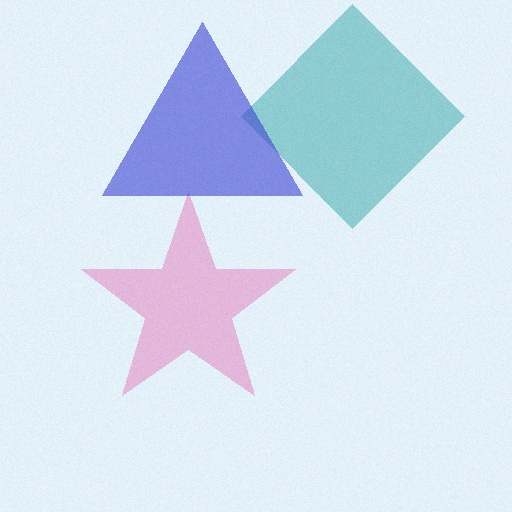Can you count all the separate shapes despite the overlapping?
Yes, there are 3 separate shapes.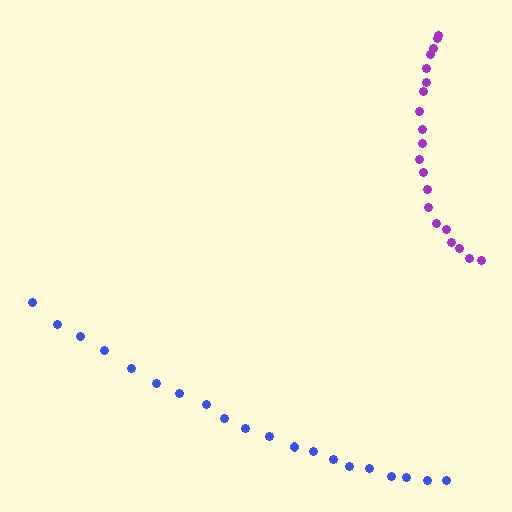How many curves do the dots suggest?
There are 2 distinct paths.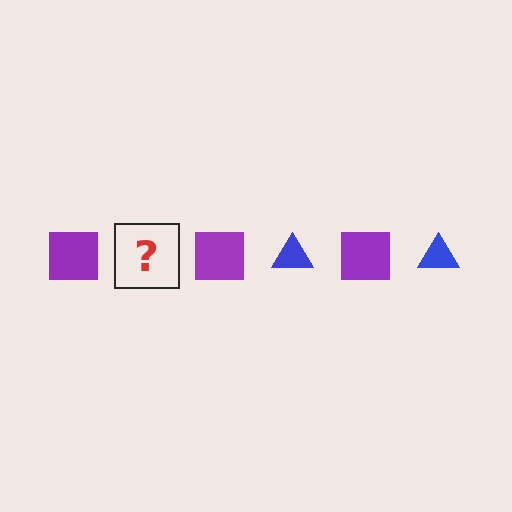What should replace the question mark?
The question mark should be replaced with a blue triangle.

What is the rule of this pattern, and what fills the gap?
The rule is that the pattern alternates between purple square and blue triangle. The gap should be filled with a blue triangle.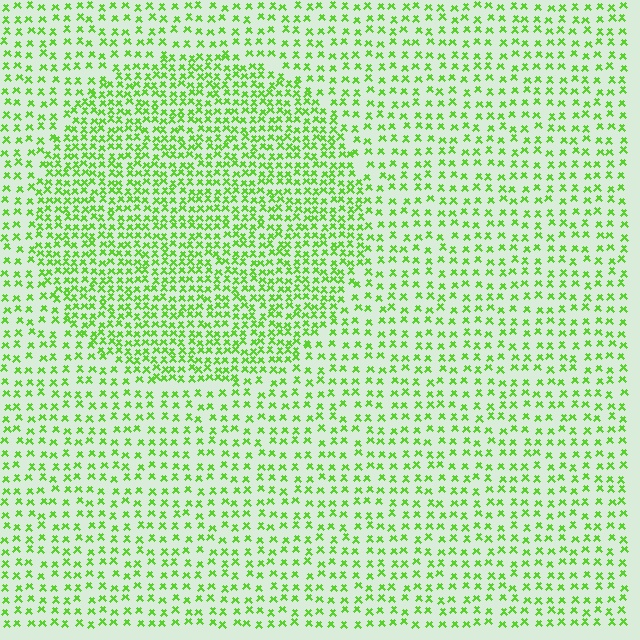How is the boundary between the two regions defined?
The boundary is defined by a change in element density (approximately 1.9x ratio). All elements are the same color, size, and shape.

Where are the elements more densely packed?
The elements are more densely packed inside the circle boundary.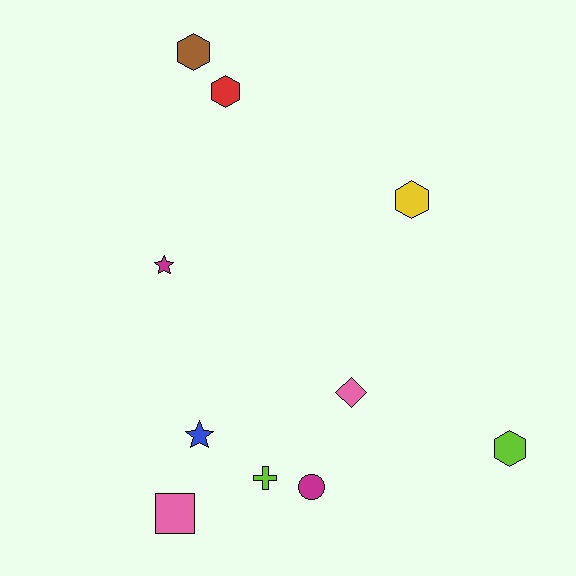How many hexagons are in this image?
There are 4 hexagons.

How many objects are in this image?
There are 10 objects.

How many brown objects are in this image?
There is 1 brown object.